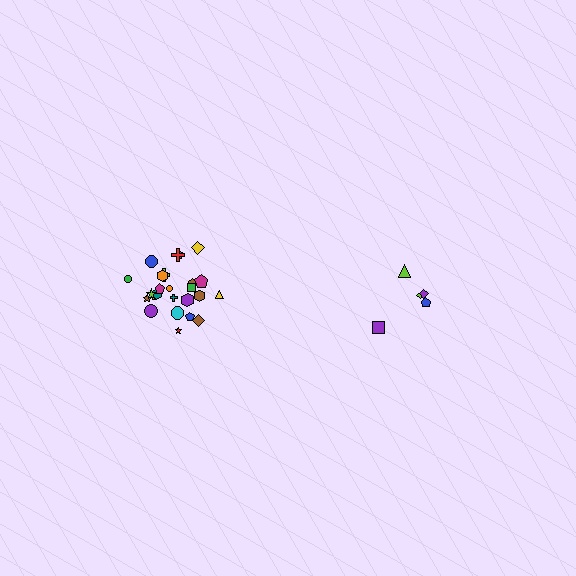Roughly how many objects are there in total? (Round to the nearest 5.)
Roughly 30 objects in total.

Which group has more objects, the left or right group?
The left group.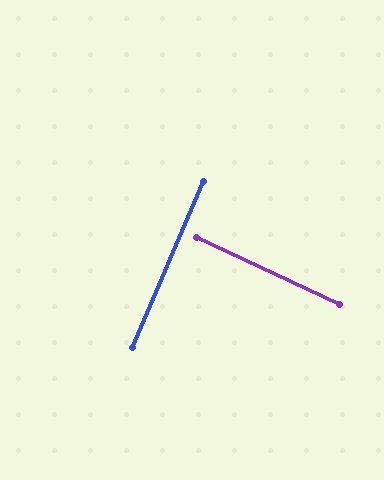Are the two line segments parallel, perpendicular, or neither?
Perpendicular — they meet at approximately 88°.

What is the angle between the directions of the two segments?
Approximately 88 degrees.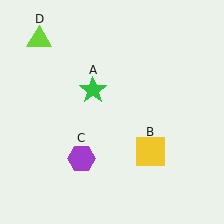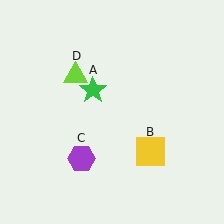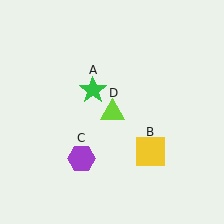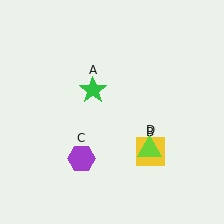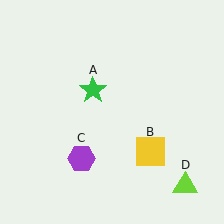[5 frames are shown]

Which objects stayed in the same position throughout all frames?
Green star (object A) and yellow square (object B) and purple hexagon (object C) remained stationary.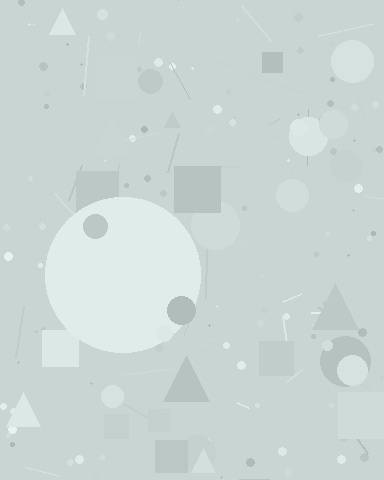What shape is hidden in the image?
A circle is hidden in the image.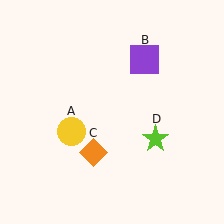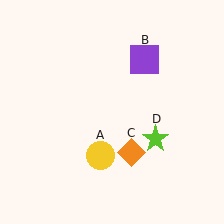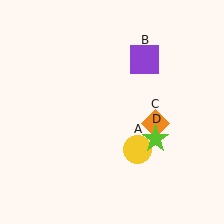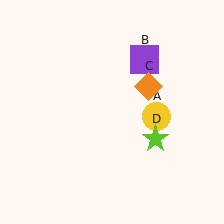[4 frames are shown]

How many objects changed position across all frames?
2 objects changed position: yellow circle (object A), orange diamond (object C).